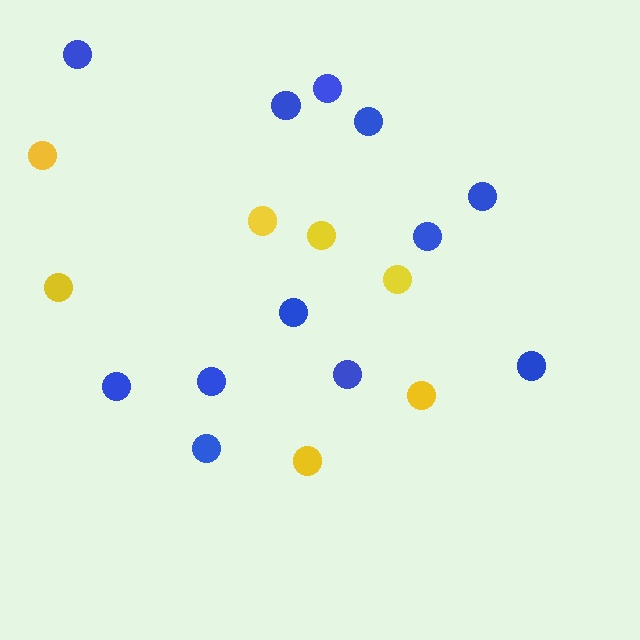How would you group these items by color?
There are 2 groups: one group of blue circles (12) and one group of yellow circles (7).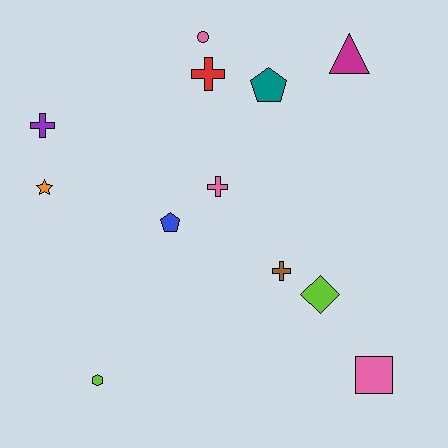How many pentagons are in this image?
There are 2 pentagons.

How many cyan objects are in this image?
There are no cyan objects.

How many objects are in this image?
There are 12 objects.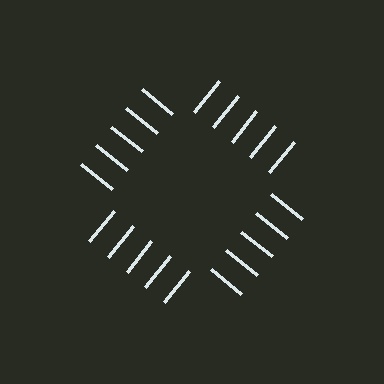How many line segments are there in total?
20 — 5 along each of the 4 edges.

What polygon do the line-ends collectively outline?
An illusory square — the line segments terminate on its edges but no continuous stroke is drawn.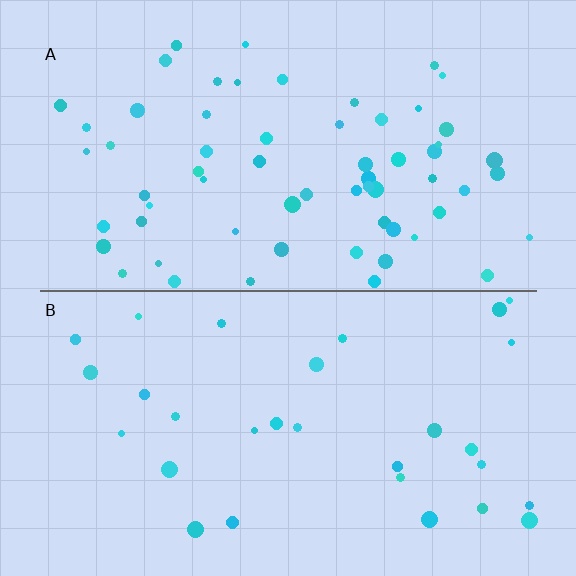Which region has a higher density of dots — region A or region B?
A (the top).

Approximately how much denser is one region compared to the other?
Approximately 2.1× — region A over region B.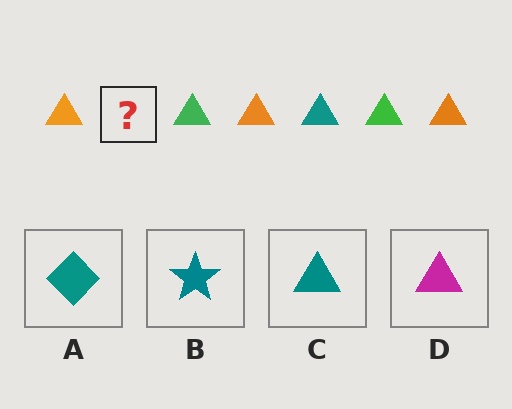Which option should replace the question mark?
Option C.